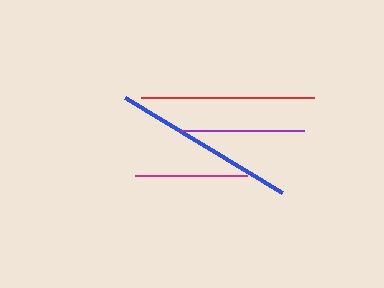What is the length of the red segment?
The red segment is approximately 173 pixels long.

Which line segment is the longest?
The blue line is the longest at approximately 184 pixels.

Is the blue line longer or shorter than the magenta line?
The blue line is longer than the magenta line.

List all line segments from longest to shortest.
From longest to shortest: blue, red, purple, magenta.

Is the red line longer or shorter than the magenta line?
The red line is longer than the magenta line.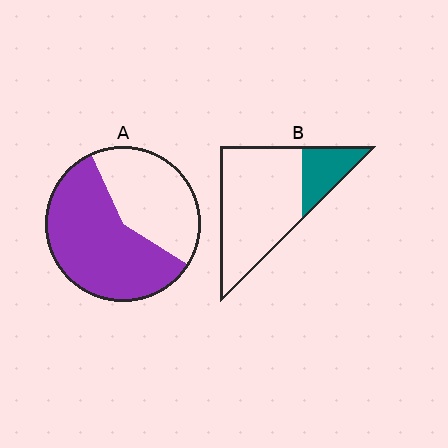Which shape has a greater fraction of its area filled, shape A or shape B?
Shape A.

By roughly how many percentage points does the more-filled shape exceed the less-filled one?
By roughly 35 percentage points (A over B).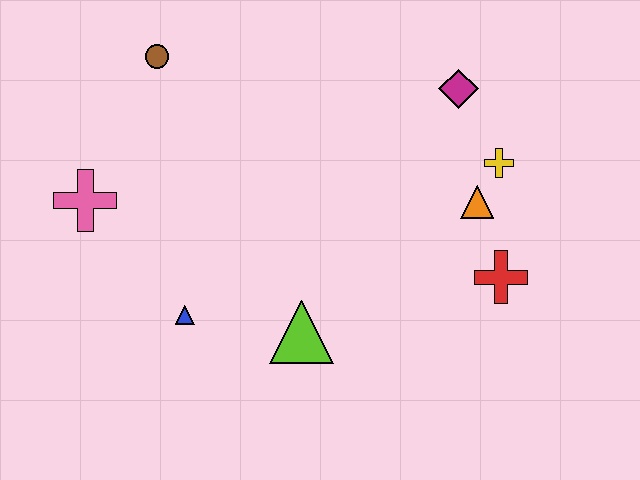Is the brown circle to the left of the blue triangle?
Yes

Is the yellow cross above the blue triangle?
Yes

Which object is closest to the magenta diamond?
The yellow cross is closest to the magenta diamond.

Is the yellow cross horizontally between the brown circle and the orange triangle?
No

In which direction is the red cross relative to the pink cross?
The red cross is to the right of the pink cross.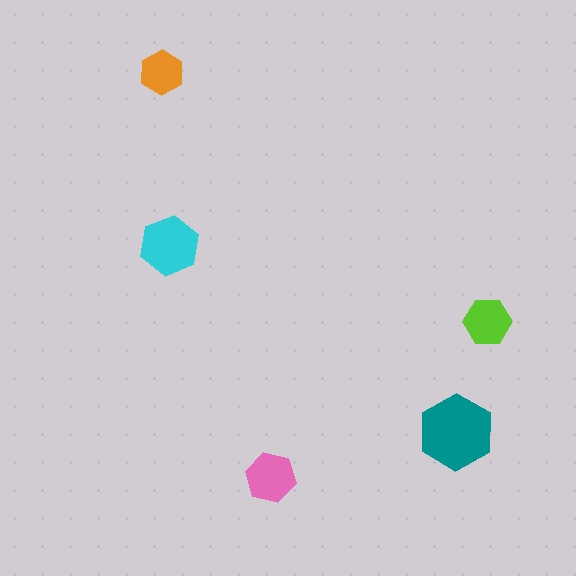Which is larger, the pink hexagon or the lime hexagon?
The pink one.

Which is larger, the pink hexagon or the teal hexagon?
The teal one.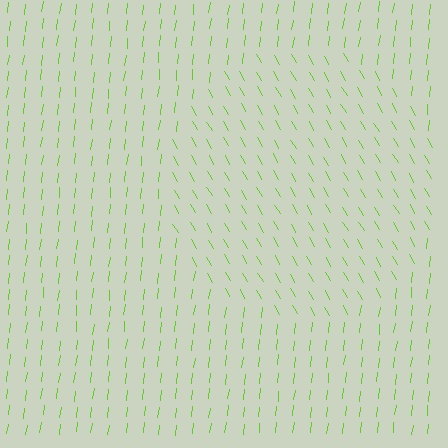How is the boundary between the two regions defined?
The boundary is defined purely by a change in line orientation (approximately 37 degrees difference). All lines are the same color and thickness.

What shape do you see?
I see a circle.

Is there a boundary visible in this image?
Yes, there is a texture boundary formed by a change in line orientation.